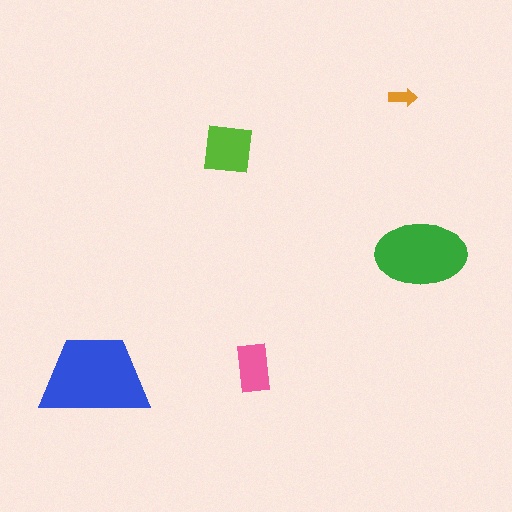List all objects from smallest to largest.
The orange arrow, the pink rectangle, the lime square, the green ellipse, the blue trapezoid.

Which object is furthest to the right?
The green ellipse is rightmost.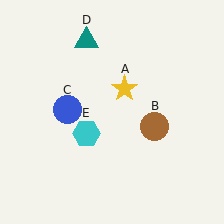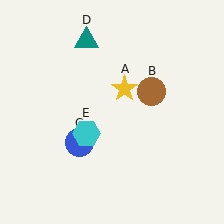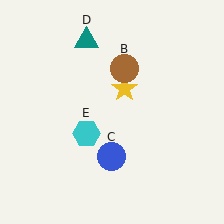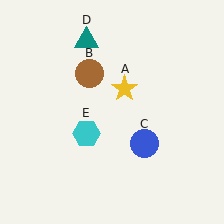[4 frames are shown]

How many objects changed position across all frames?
2 objects changed position: brown circle (object B), blue circle (object C).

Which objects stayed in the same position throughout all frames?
Yellow star (object A) and teal triangle (object D) and cyan hexagon (object E) remained stationary.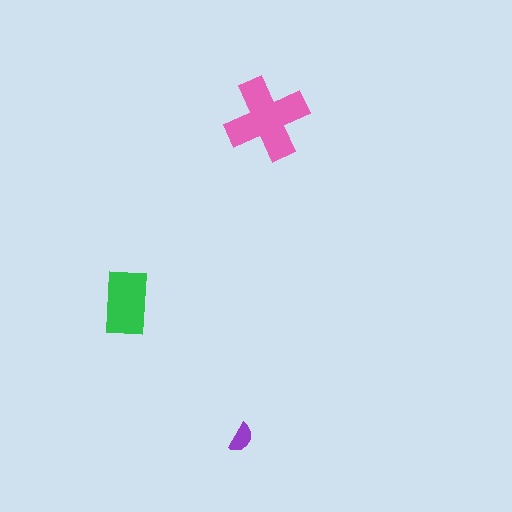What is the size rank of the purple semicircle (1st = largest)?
3rd.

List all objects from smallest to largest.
The purple semicircle, the green rectangle, the pink cross.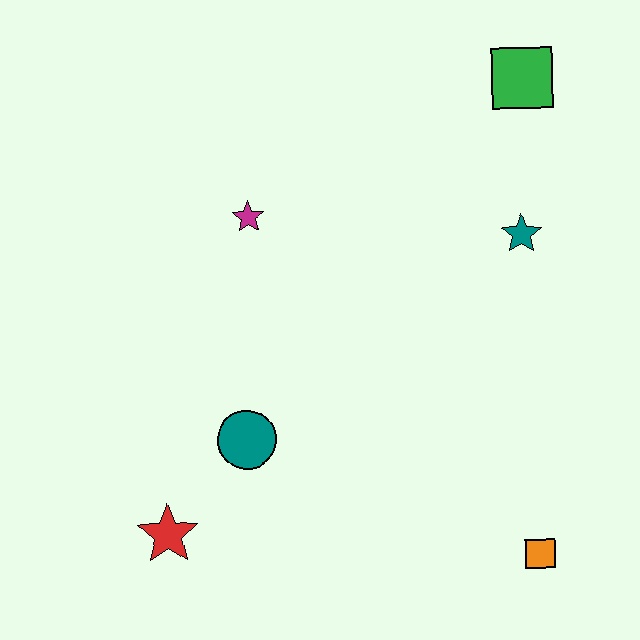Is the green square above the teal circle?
Yes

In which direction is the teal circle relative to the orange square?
The teal circle is to the left of the orange square.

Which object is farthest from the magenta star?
The orange square is farthest from the magenta star.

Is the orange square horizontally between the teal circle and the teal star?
No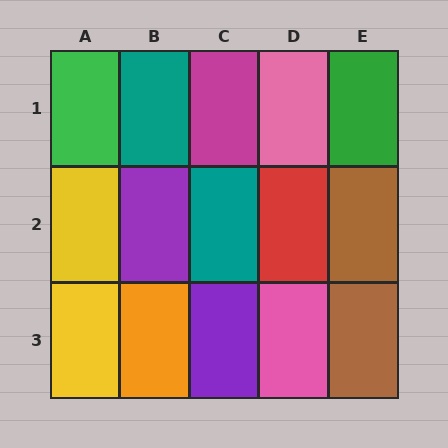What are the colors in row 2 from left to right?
Yellow, purple, teal, red, brown.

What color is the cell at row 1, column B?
Teal.